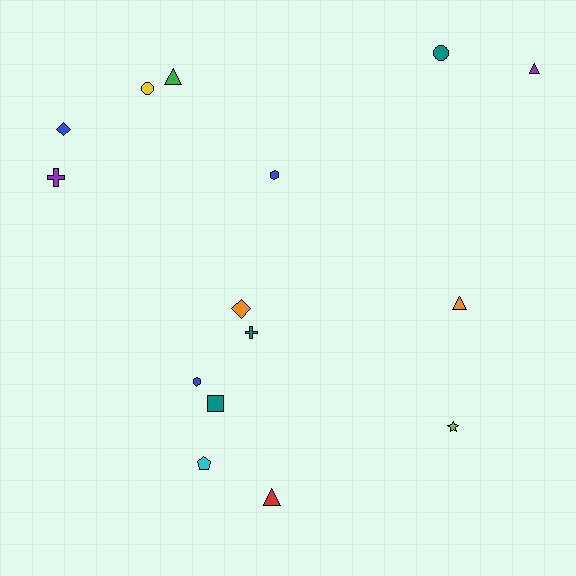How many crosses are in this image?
There are 2 crosses.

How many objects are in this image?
There are 15 objects.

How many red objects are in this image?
There is 1 red object.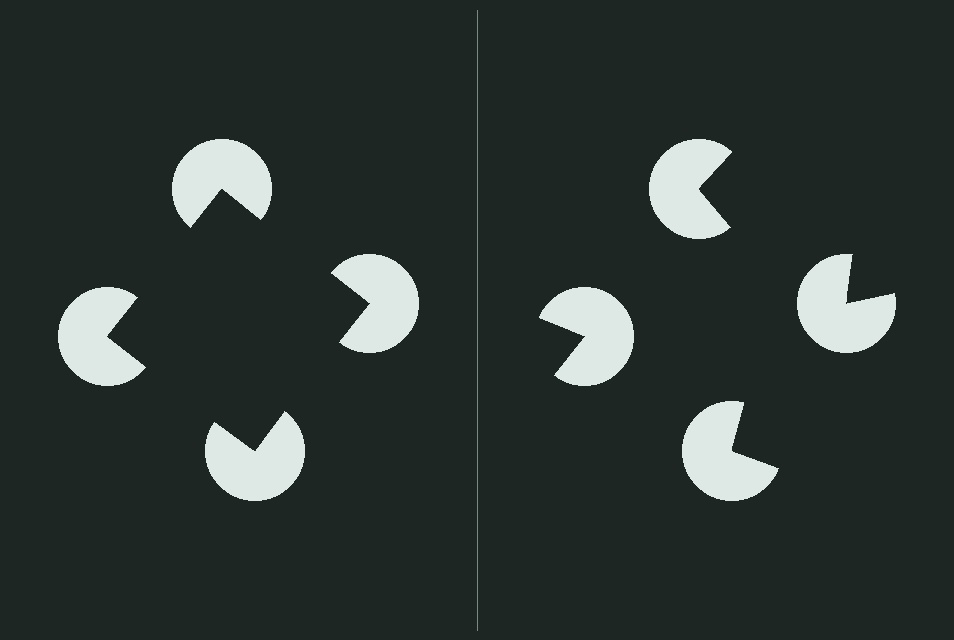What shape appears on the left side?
An illusory square.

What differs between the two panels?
The pac-man discs are positioned identically on both sides; only the wedge orientations differ. On the left they align to a square; on the right they are misaligned.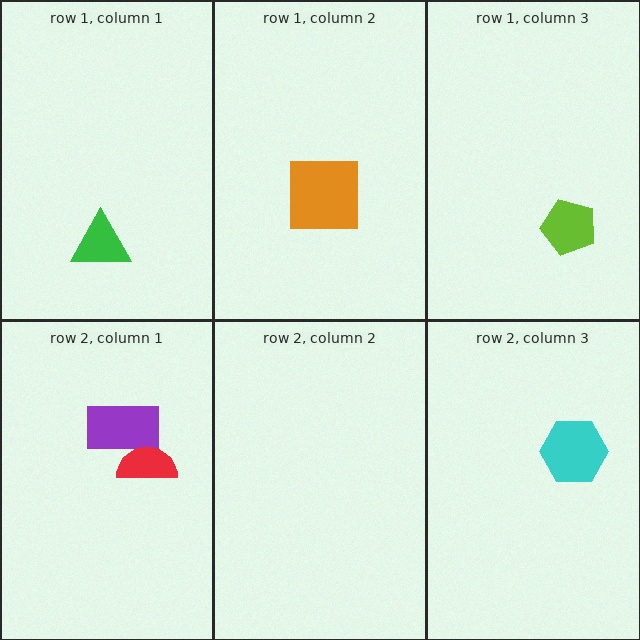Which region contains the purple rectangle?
The row 2, column 1 region.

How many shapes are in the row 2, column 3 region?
1.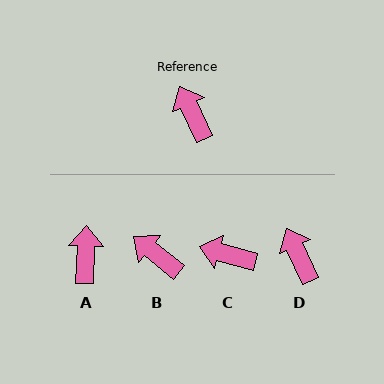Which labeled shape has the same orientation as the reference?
D.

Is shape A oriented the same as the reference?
No, it is off by about 27 degrees.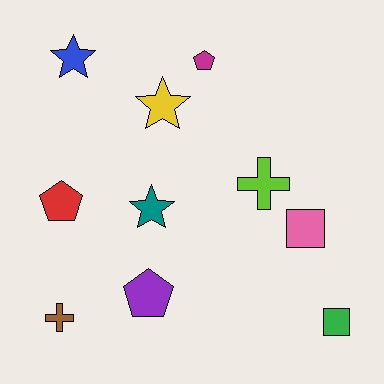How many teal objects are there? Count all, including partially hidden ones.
There is 1 teal object.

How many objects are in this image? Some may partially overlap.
There are 10 objects.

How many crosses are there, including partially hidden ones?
There are 2 crosses.